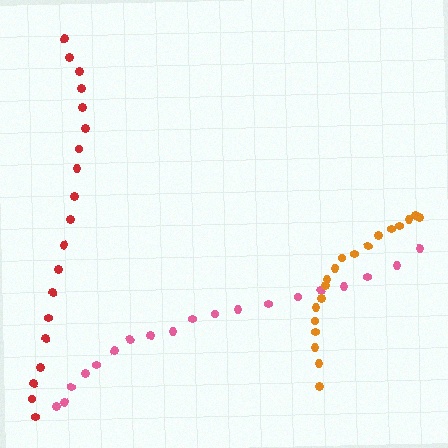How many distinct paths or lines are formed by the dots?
There are 3 distinct paths.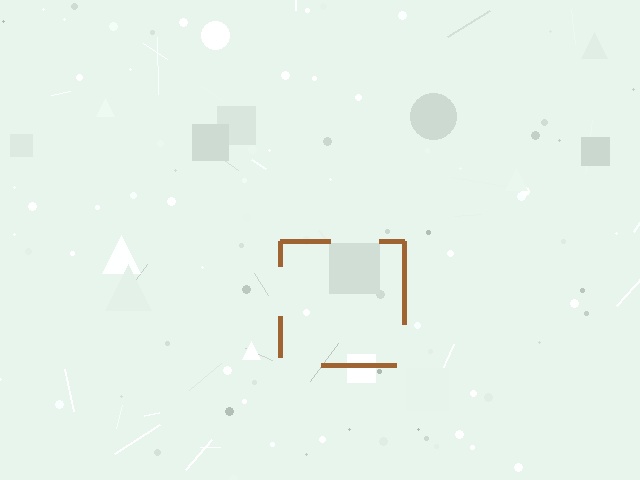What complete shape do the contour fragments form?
The contour fragments form a square.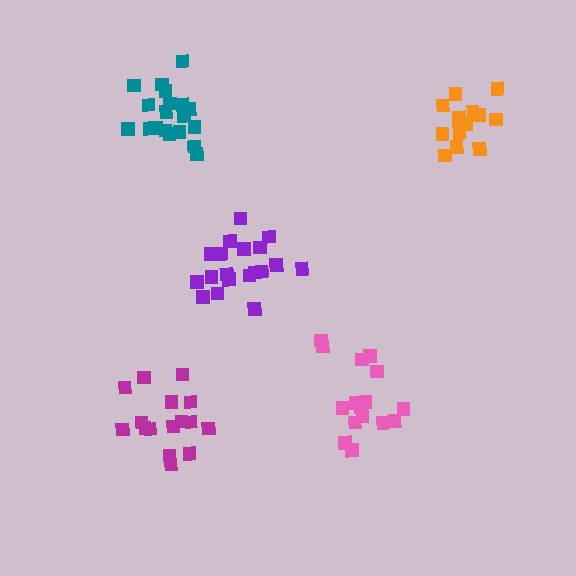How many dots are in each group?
Group 1: 14 dots, Group 2: 16 dots, Group 3: 20 dots, Group 4: 19 dots, Group 5: 16 dots (85 total).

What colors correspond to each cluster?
The clusters are colored: orange, pink, purple, teal, magenta.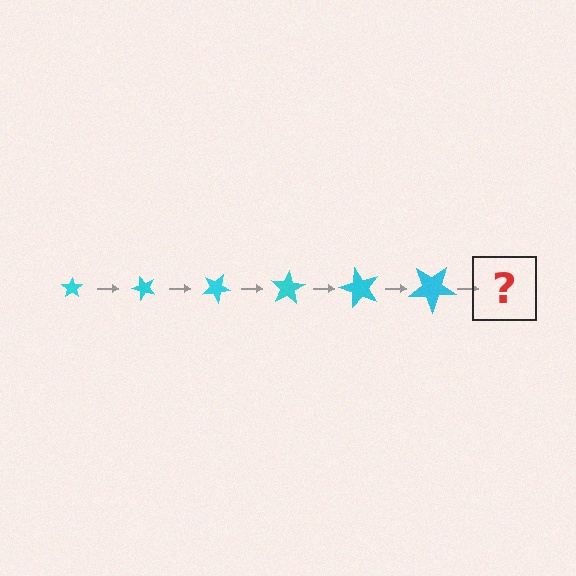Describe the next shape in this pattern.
It should be a star, larger than the previous one and rotated 300 degrees from the start.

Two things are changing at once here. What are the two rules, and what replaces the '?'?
The two rules are that the star grows larger each step and it rotates 50 degrees each step. The '?' should be a star, larger than the previous one and rotated 300 degrees from the start.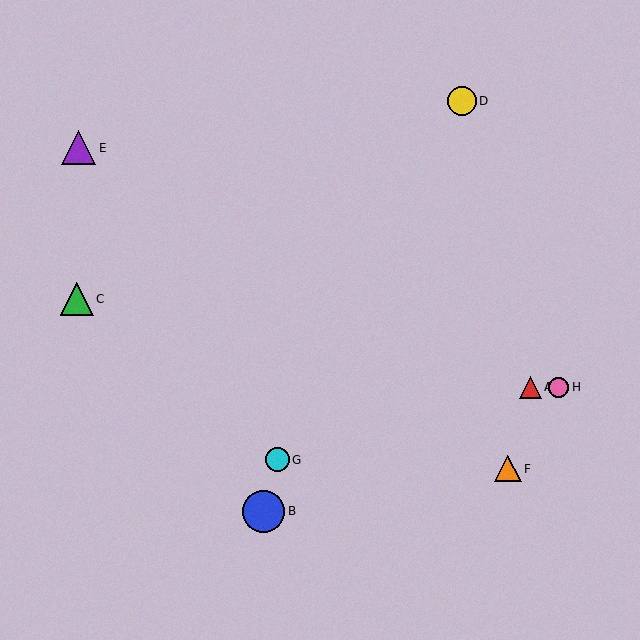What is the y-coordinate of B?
Object B is at y≈511.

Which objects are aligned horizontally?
Objects A, H are aligned horizontally.